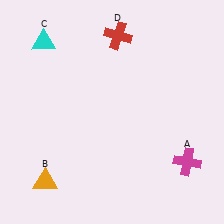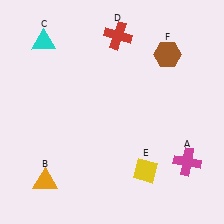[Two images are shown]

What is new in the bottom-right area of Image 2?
A yellow diamond (E) was added in the bottom-right area of Image 2.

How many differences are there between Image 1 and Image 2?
There are 2 differences between the two images.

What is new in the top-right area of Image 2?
A brown hexagon (F) was added in the top-right area of Image 2.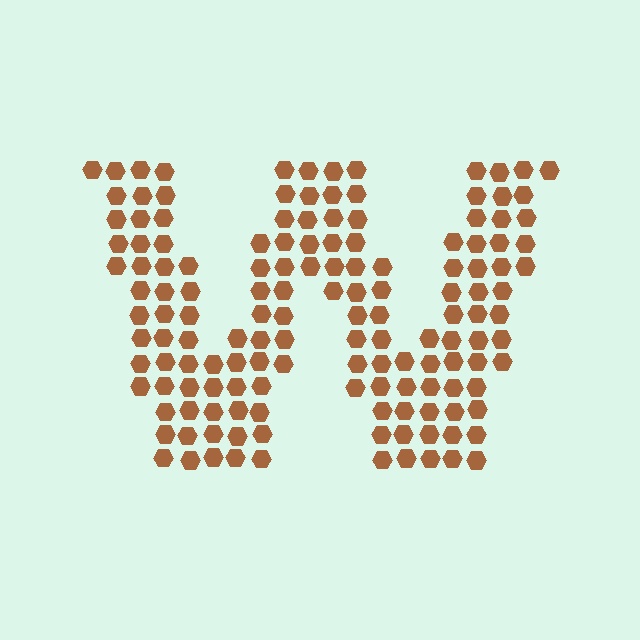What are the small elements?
The small elements are hexagons.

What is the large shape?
The large shape is the letter W.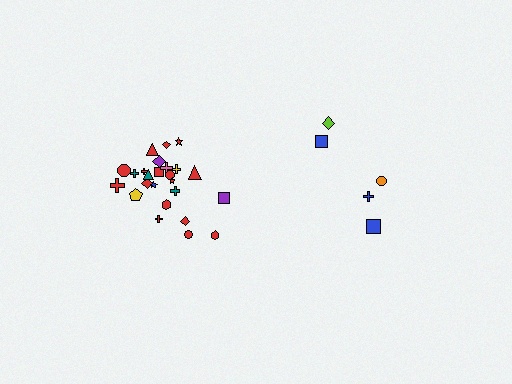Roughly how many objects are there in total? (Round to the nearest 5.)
Roughly 30 objects in total.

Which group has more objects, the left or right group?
The left group.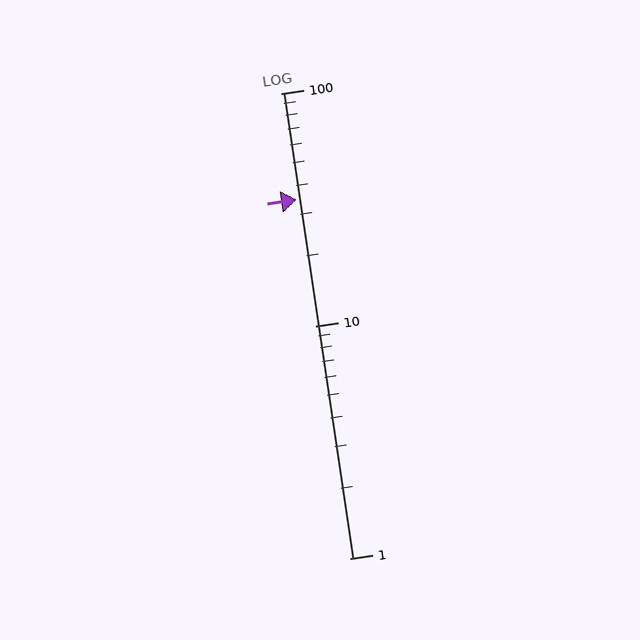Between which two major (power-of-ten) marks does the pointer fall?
The pointer is between 10 and 100.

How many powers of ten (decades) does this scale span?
The scale spans 2 decades, from 1 to 100.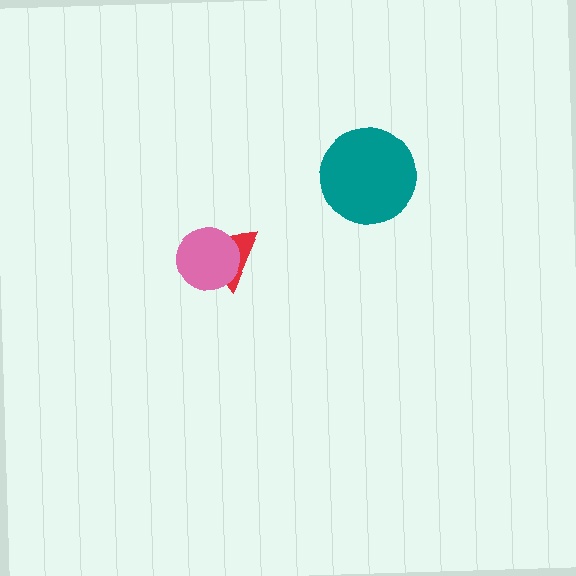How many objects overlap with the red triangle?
1 object overlaps with the red triangle.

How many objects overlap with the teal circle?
0 objects overlap with the teal circle.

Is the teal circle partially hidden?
No, no other shape covers it.